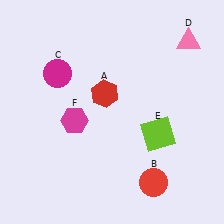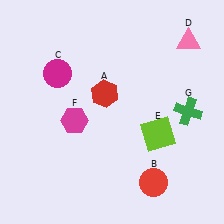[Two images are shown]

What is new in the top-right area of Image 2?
A green cross (G) was added in the top-right area of Image 2.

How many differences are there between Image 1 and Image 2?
There is 1 difference between the two images.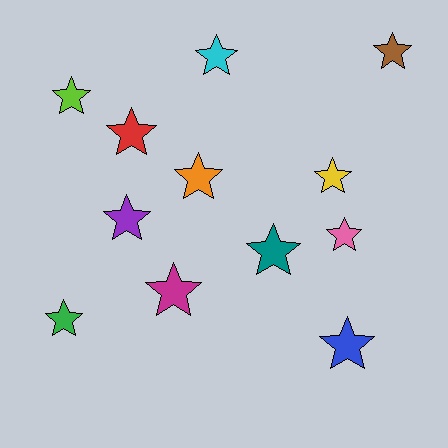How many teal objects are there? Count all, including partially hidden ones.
There is 1 teal object.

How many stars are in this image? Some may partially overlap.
There are 12 stars.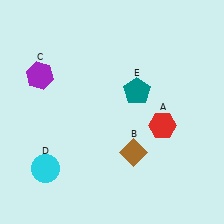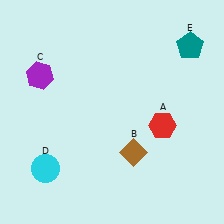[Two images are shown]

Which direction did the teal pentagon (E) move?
The teal pentagon (E) moved right.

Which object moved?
The teal pentagon (E) moved right.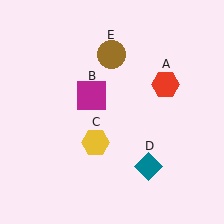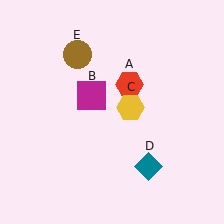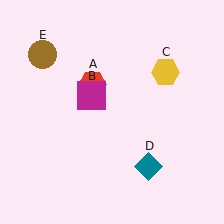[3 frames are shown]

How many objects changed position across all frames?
3 objects changed position: red hexagon (object A), yellow hexagon (object C), brown circle (object E).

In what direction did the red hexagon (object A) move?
The red hexagon (object A) moved left.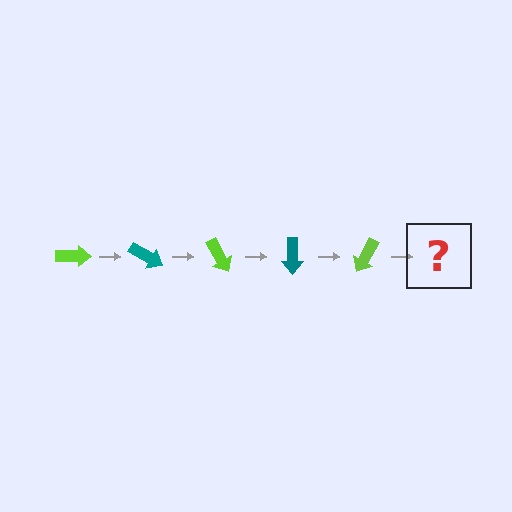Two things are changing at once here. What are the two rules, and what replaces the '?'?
The two rules are that it rotates 30 degrees each step and the color cycles through lime and teal. The '?' should be a teal arrow, rotated 150 degrees from the start.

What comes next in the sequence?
The next element should be a teal arrow, rotated 150 degrees from the start.